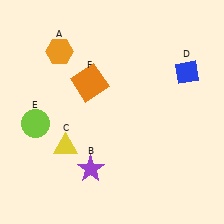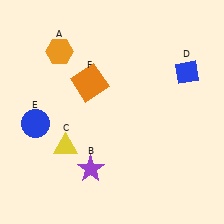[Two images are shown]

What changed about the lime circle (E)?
In Image 1, E is lime. In Image 2, it changed to blue.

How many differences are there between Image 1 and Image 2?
There is 1 difference between the two images.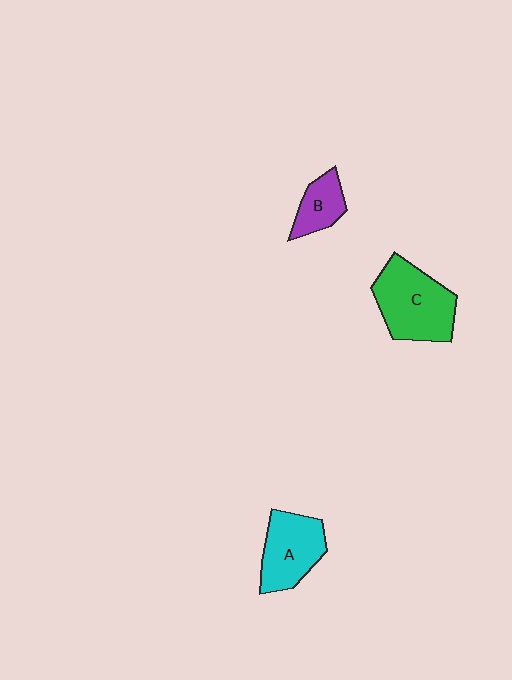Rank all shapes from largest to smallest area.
From largest to smallest: C (green), A (cyan), B (purple).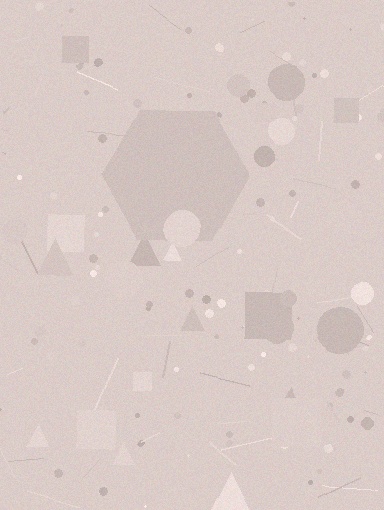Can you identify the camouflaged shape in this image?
The camouflaged shape is a hexagon.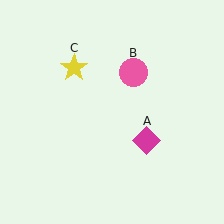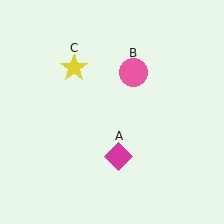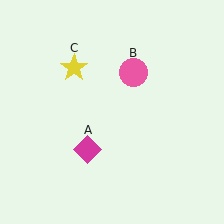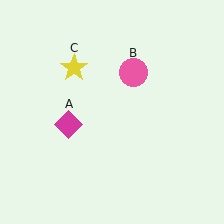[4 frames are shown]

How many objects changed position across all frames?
1 object changed position: magenta diamond (object A).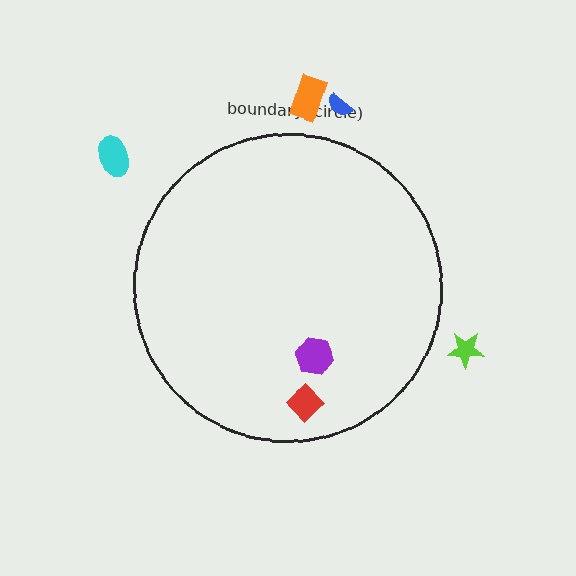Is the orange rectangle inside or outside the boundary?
Outside.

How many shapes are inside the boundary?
2 inside, 4 outside.